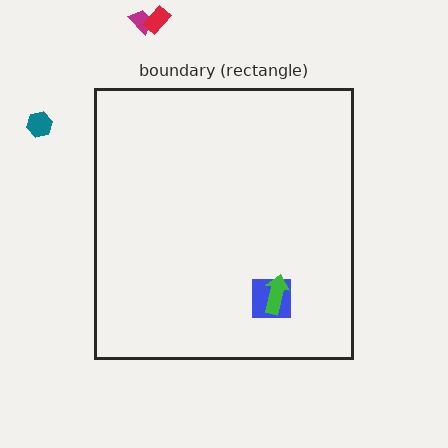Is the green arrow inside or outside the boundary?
Inside.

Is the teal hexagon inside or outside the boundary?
Outside.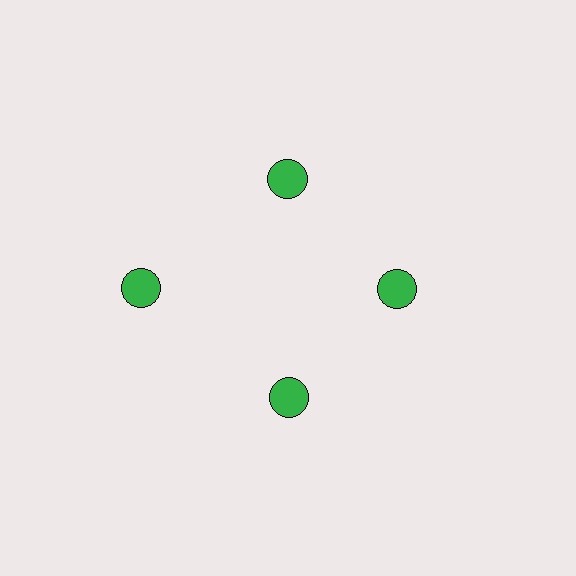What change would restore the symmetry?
The symmetry would be restored by moving it inward, back onto the ring so that all 4 circles sit at equal angles and equal distance from the center.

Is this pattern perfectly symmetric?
No. The 4 green circles are arranged in a ring, but one element near the 9 o'clock position is pushed outward from the center, breaking the 4-fold rotational symmetry.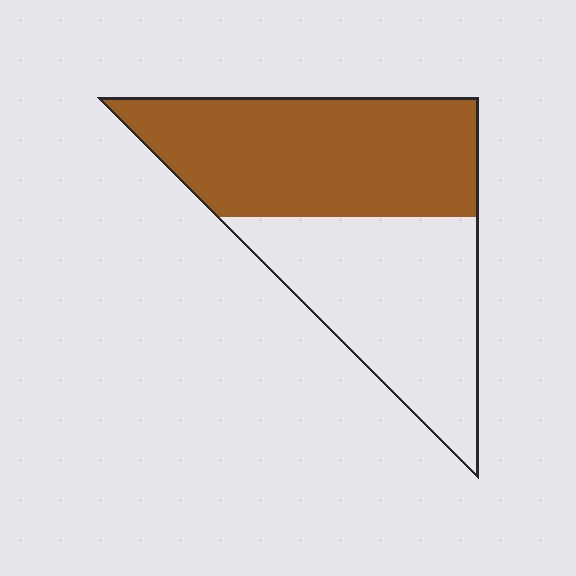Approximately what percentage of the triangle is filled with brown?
Approximately 55%.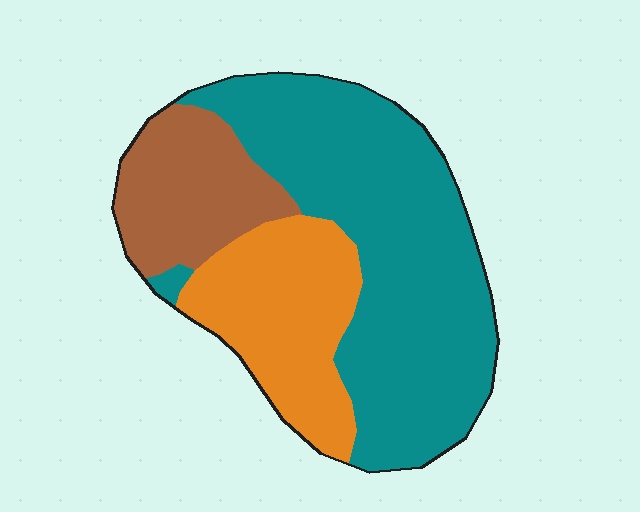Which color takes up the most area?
Teal, at roughly 55%.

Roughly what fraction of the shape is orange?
Orange covers around 25% of the shape.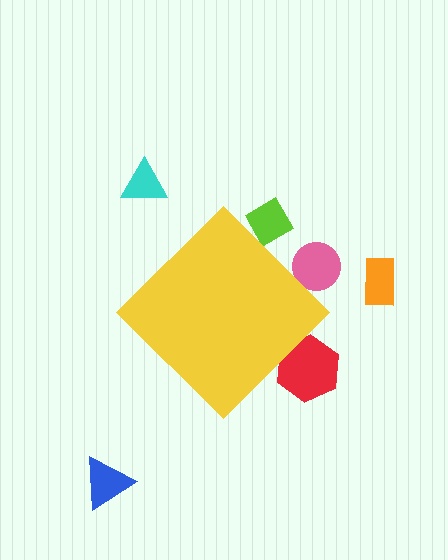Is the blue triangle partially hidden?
No, the blue triangle is fully visible.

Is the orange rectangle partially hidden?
No, the orange rectangle is fully visible.